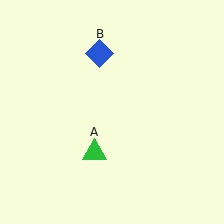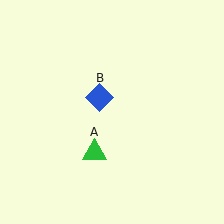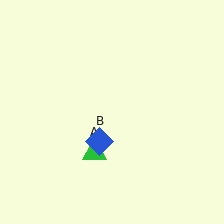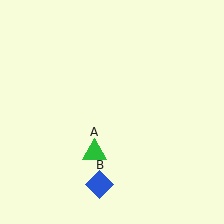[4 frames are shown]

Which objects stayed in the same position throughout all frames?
Green triangle (object A) remained stationary.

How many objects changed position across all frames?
1 object changed position: blue diamond (object B).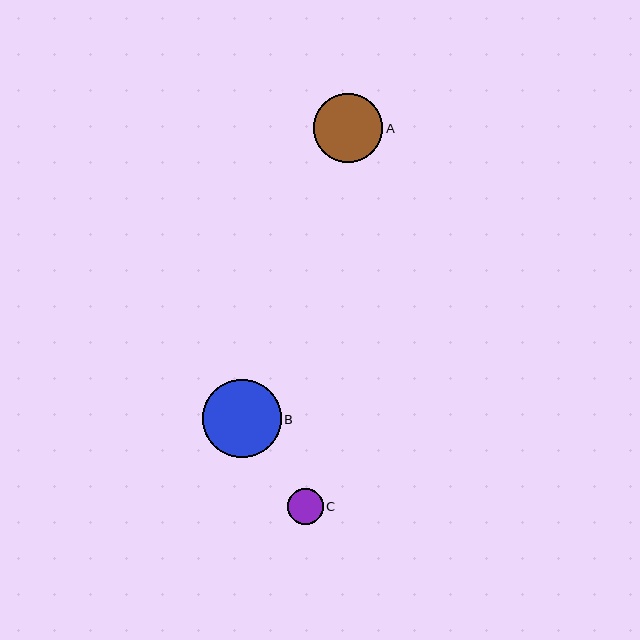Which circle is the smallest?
Circle C is the smallest with a size of approximately 36 pixels.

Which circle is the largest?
Circle B is the largest with a size of approximately 78 pixels.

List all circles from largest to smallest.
From largest to smallest: B, A, C.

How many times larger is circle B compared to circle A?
Circle B is approximately 1.1 times the size of circle A.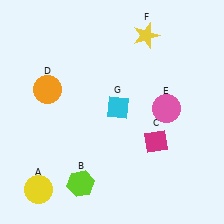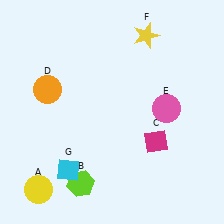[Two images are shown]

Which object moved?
The cyan diamond (G) moved down.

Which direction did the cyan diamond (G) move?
The cyan diamond (G) moved down.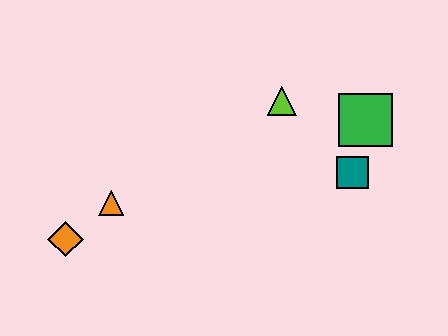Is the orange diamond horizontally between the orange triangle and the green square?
No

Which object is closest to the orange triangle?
The orange diamond is closest to the orange triangle.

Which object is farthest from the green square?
The orange diamond is farthest from the green square.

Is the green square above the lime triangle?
No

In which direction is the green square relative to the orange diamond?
The green square is to the right of the orange diamond.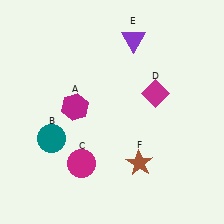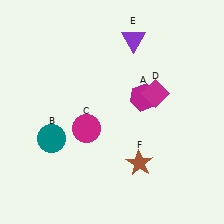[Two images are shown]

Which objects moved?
The objects that moved are: the magenta hexagon (A), the magenta circle (C).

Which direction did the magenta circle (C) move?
The magenta circle (C) moved up.